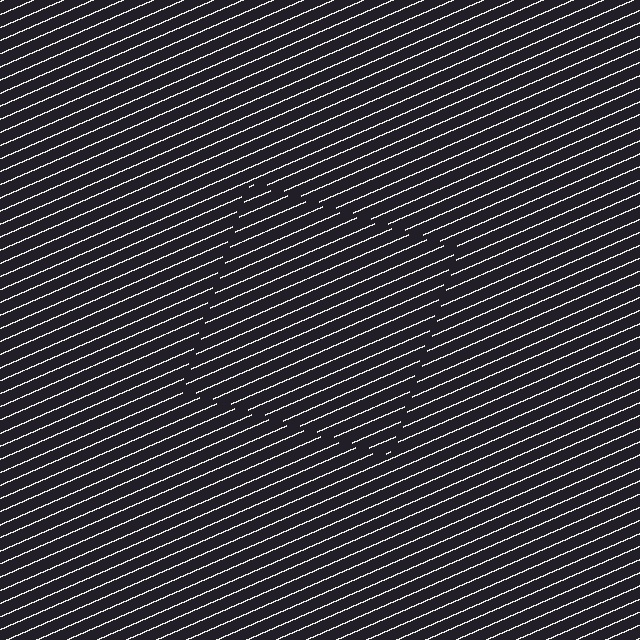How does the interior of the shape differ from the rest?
The interior of the shape contains the same grating, shifted by half a period — the contour is defined by the phase discontinuity where line-ends from the inner and outer gratings abut.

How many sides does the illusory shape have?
4 sides — the line-ends trace a square.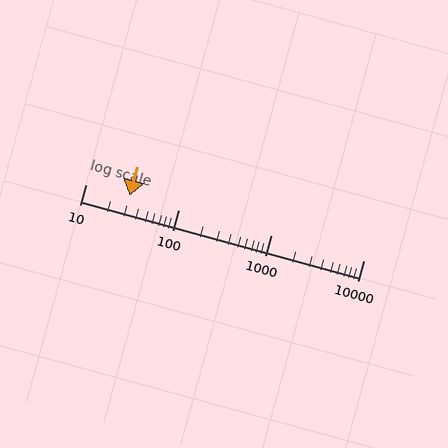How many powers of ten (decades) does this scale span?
The scale spans 3 decades, from 10 to 10000.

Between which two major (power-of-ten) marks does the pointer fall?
The pointer is between 10 and 100.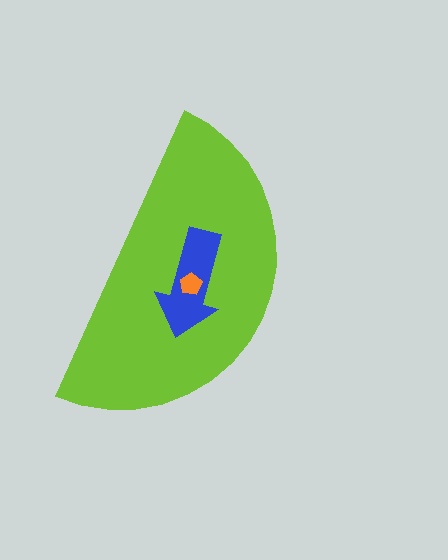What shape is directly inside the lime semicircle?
The blue arrow.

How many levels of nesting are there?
3.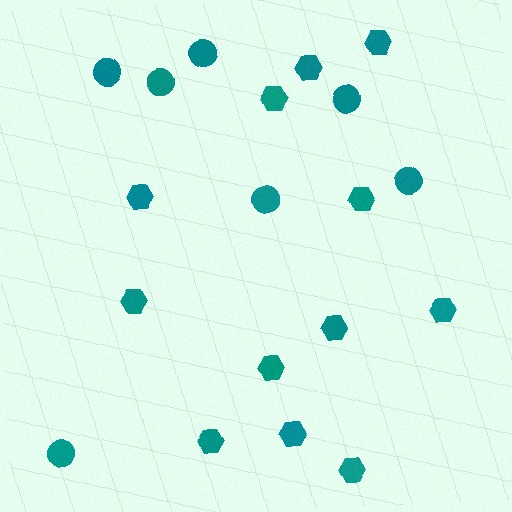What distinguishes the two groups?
There are 2 groups: one group of hexagons (12) and one group of circles (7).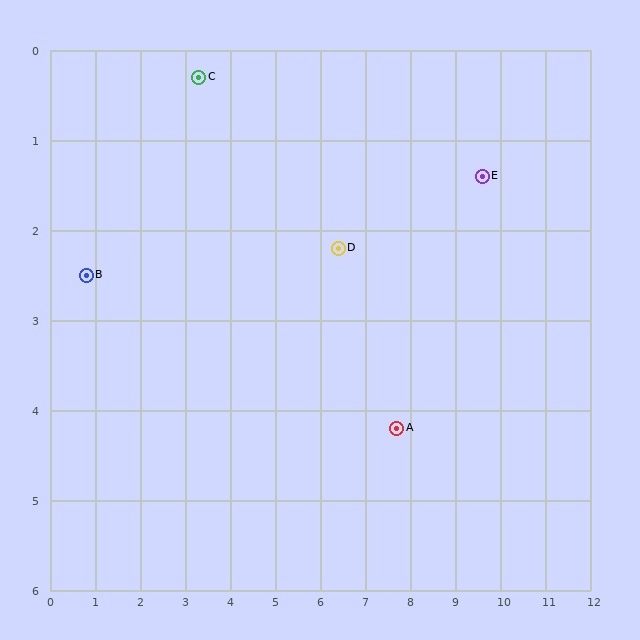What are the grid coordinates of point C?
Point C is at approximately (3.3, 0.3).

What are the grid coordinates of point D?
Point D is at approximately (6.4, 2.2).